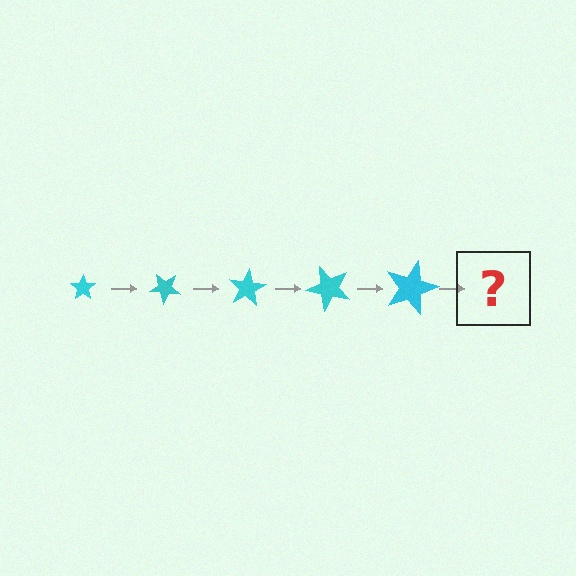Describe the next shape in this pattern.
It should be a star, larger than the previous one and rotated 200 degrees from the start.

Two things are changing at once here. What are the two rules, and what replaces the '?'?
The two rules are that the star grows larger each step and it rotates 40 degrees each step. The '?' should be a star, larger than the previous one and rotated 200 degrees from the start.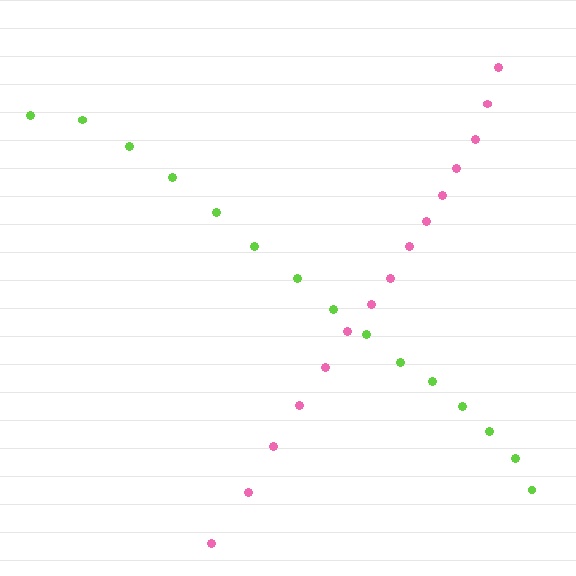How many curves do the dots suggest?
There are 2 distinct paths.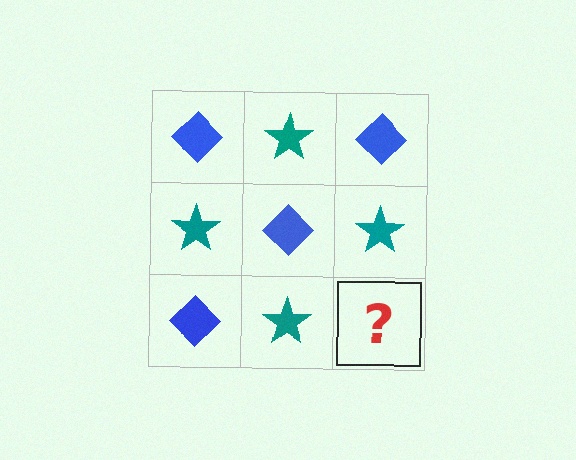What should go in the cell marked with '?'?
The missing cell should contain a blue diamond.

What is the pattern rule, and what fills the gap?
The rule is that it alternates blue diamond and teal star in a checkerboard pattern. The gap should be filled with a blue diamond.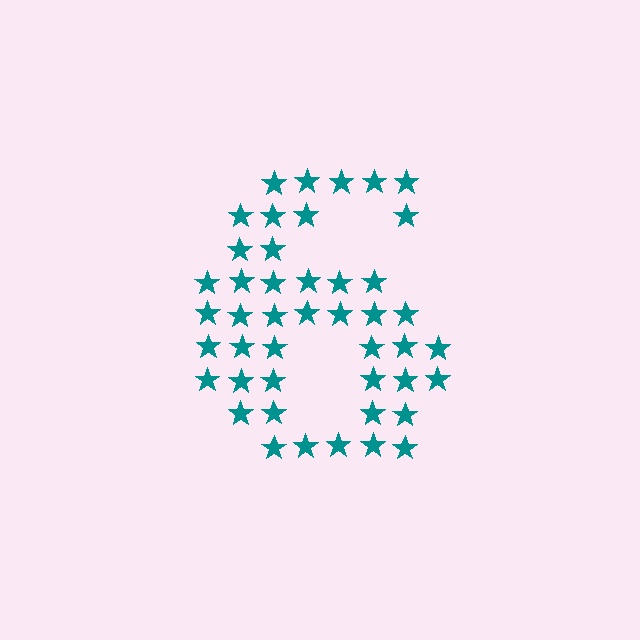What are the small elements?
The small elements are stars.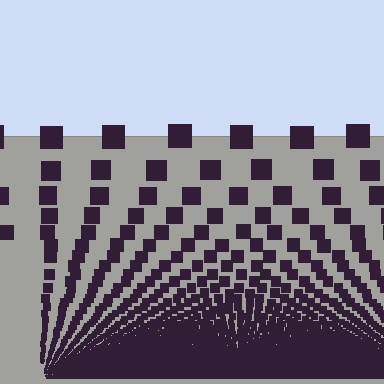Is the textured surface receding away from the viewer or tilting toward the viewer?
The surface appears to tilt toward the viewer. Texture elements get larger and sparser toward the top.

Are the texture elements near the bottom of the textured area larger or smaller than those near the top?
Smaller. The gradient is inverted — elements near the bottom are smaller and denser.